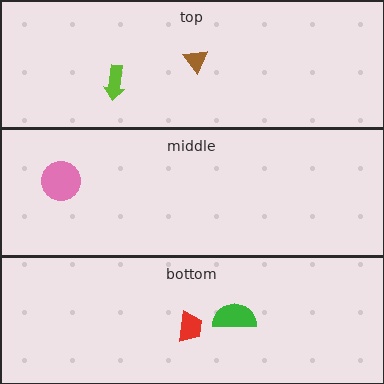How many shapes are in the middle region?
1.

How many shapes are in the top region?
2.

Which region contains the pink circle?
The middle region.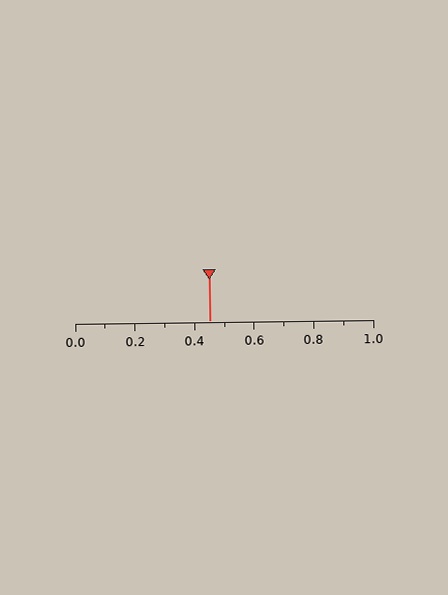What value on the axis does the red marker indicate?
The marker indicates approximately 0.45.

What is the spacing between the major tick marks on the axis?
The major ticks are spaced 0.2 apart.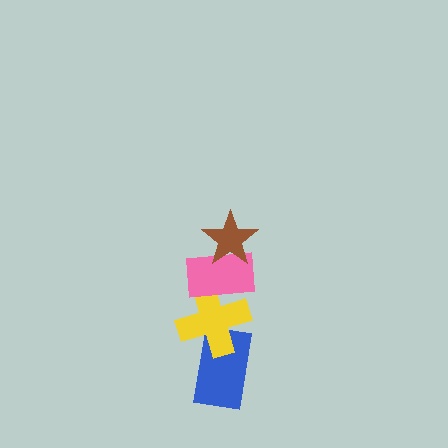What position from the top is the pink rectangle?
The pink rectangle is 2nd from the top.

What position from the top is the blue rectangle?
The blue rectangle is 4th from the top.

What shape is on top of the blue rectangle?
The yellow cross is on top of the blue rectangle.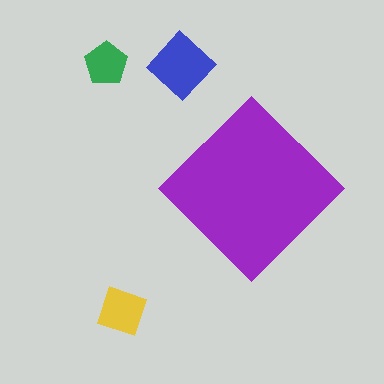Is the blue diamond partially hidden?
No, the blue diamond is fully visible.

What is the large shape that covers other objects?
A purple diamond.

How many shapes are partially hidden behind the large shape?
0 shapes are partially hidden.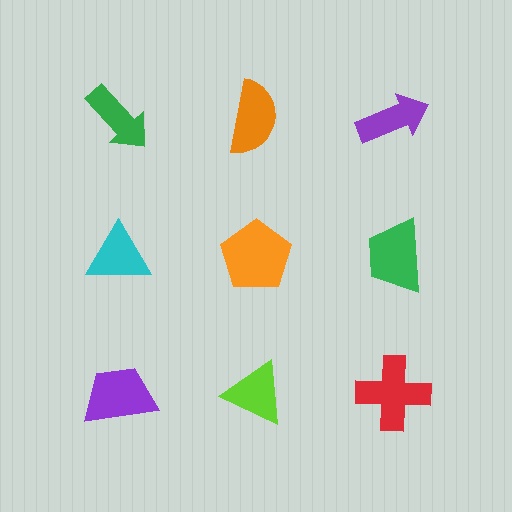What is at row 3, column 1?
A purple trapezoid.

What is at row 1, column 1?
A green arrow.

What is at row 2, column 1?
A cyan triangle.